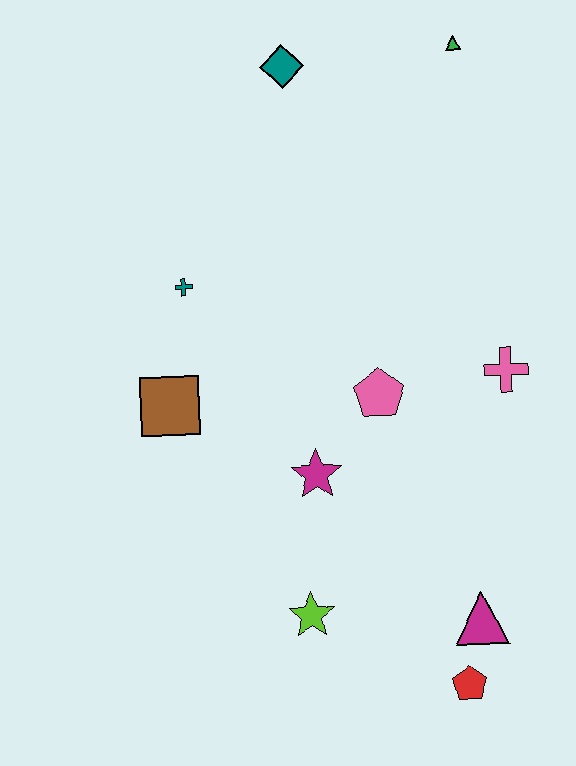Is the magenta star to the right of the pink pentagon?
No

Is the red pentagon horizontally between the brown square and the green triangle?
Yes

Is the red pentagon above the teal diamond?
No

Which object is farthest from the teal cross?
The red pentagon is farthest from the teal cross.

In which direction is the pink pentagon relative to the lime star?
The pink pentagon is above the lime star.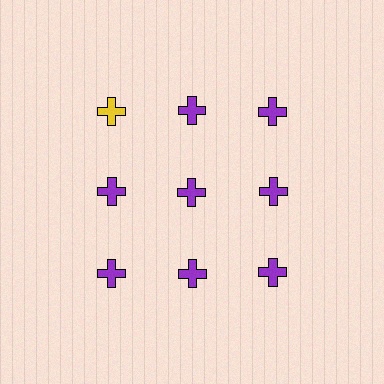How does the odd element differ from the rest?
It has a different color: yellow instead of purple.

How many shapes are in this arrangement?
There are 9 shapes arranged in a grid pattern.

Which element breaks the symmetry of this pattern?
The yellow cross in the top row, leftmost column breaks the symmetry. All other shapes are purple crosses.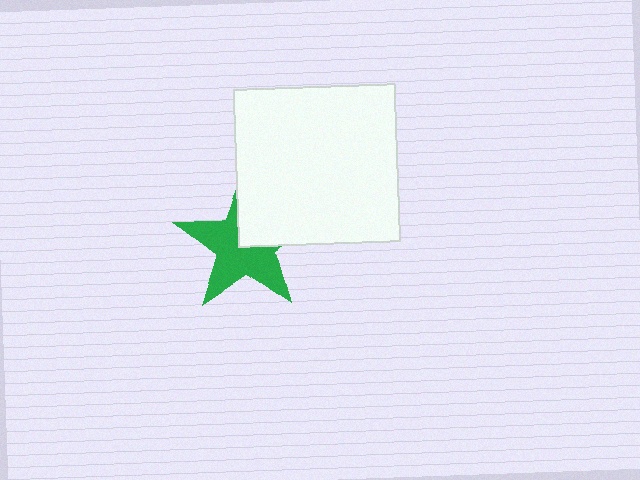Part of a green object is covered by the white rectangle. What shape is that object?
It is a star.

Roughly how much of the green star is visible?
About half of it is visible (roughly 62%).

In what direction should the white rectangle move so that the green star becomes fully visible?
The white rectangle should move toward the upper-right. That is the shortest direction to clear the overlap and leave the green star fully visible.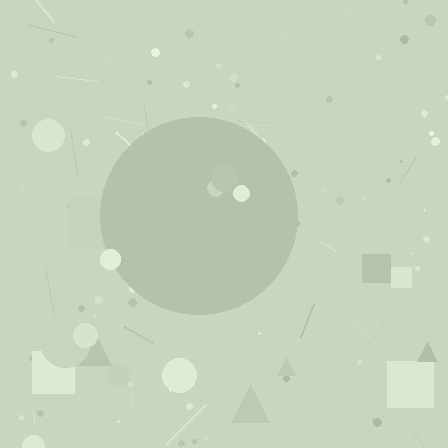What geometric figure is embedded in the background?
A circle is embedded in the background.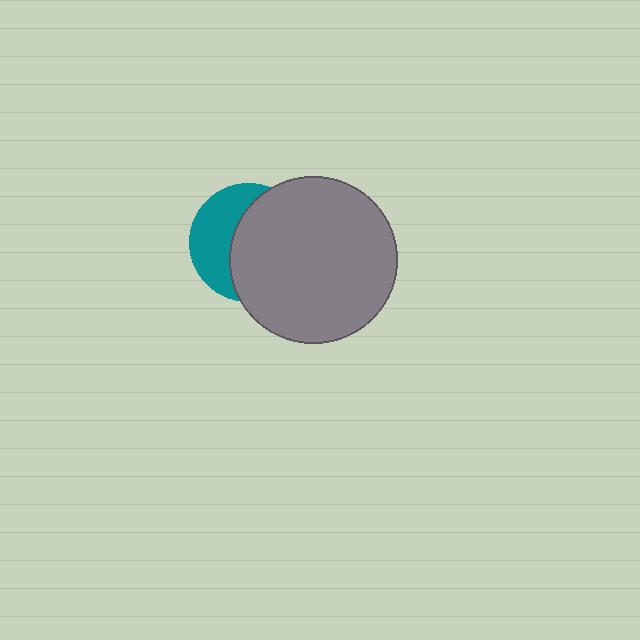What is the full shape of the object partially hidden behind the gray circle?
The partially hidden object is a teal circle.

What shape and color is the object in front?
The object in front is a gray circle.